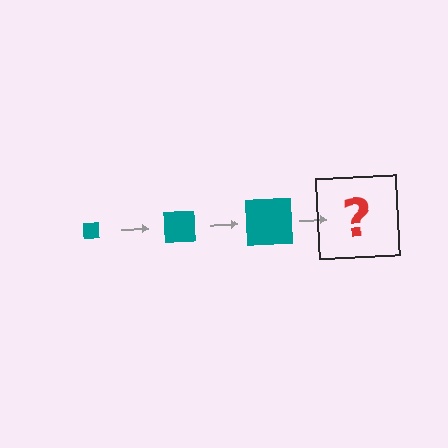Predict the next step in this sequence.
The next step is a teal square, larger than the previous one.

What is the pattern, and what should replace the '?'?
The pattern is that the square gets progressively larger each step. The '?' should be a teal square, larger than the previous one.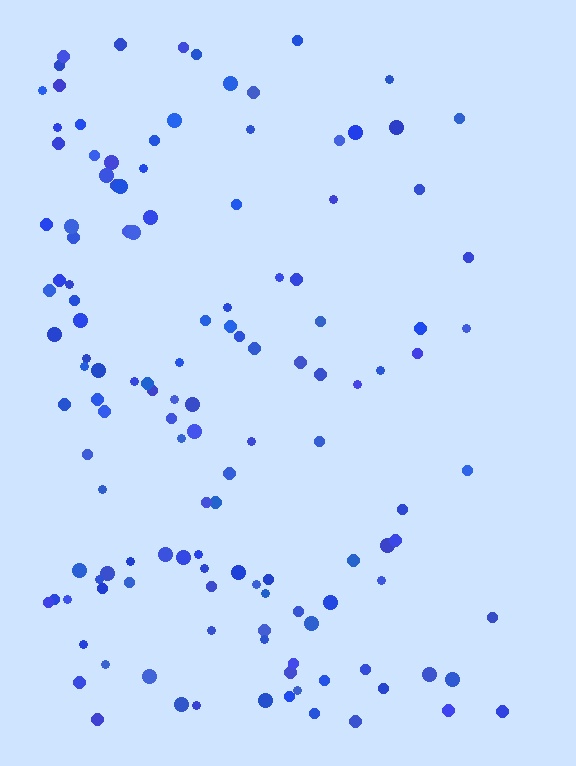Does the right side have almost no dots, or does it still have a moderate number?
Still a moderate number, just noticeably fewer than the left.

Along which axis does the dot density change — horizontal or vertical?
Horizontal.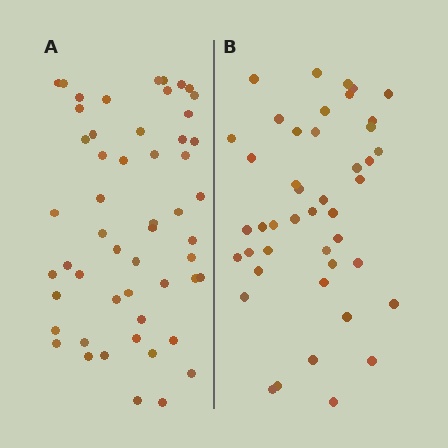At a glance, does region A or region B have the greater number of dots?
Region A (the left region) has more dots.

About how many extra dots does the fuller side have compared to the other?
Region A has roughly 8 or so more dots than region B.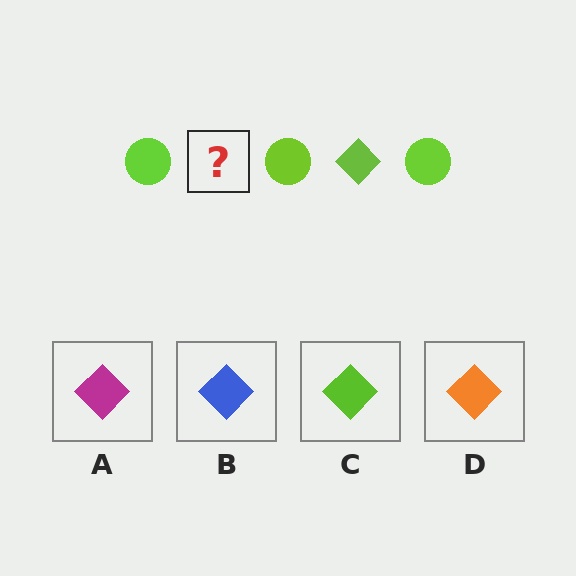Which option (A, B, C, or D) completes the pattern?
C.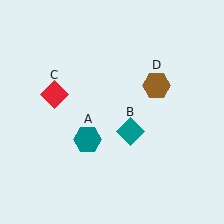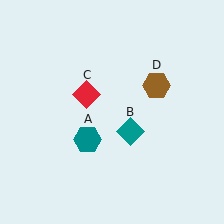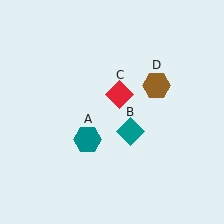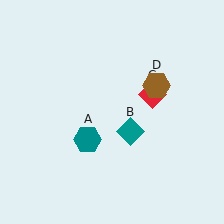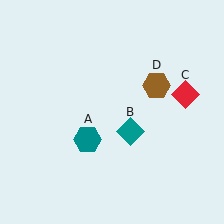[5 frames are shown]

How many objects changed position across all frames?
1 object changed position: red diamond (object C).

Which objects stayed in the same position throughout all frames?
Teal hexagon (object A) and teal diamond (object B) and brown hexagon (object D) remained stationary.